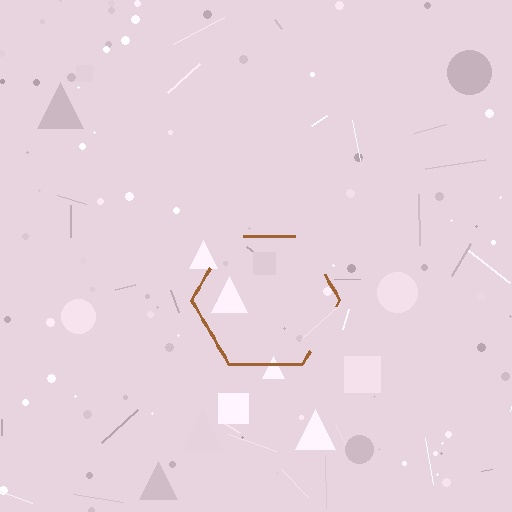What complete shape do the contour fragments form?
The contour fragments form a hexagon.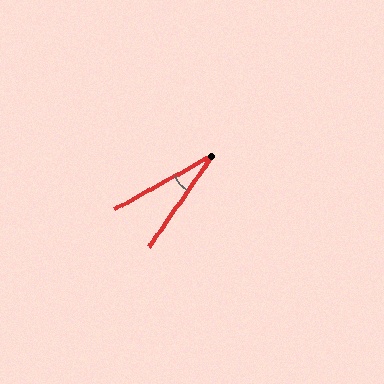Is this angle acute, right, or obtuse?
It is acute.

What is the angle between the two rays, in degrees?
Approximately 26 degrees.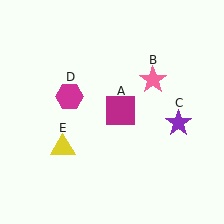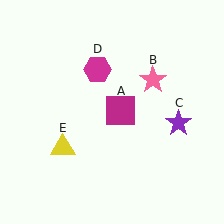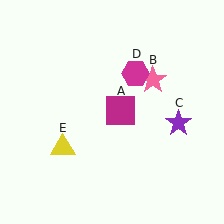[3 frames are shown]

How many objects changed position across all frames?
1 object changed position: magenta hexagon (object D).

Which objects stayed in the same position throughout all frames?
Magenta square (object A) and pink star (object B) and purple star (object C) and yellow triangle (object E) remained stationary.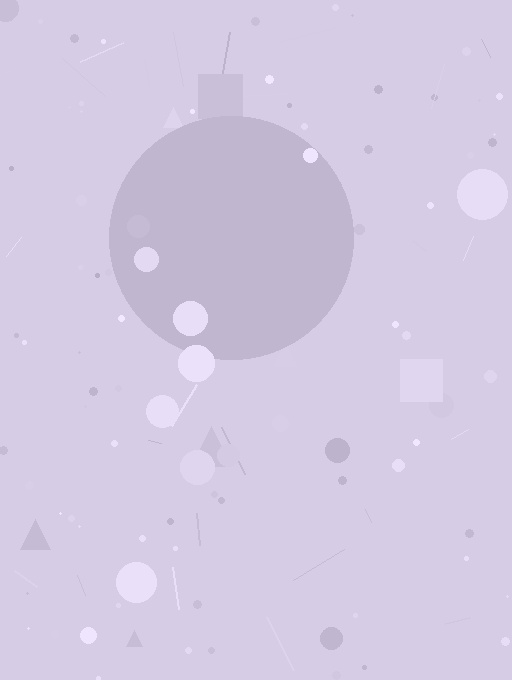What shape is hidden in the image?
A circle is hidden in the image.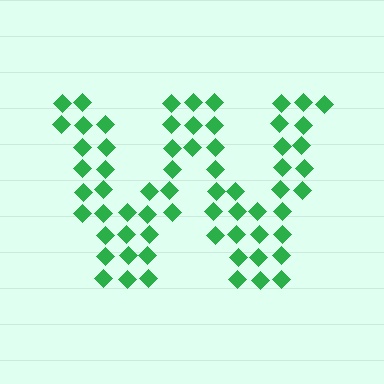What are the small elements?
The small elements are diamonds.